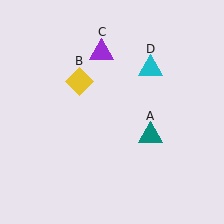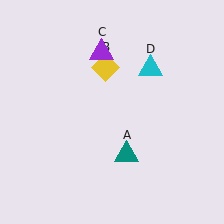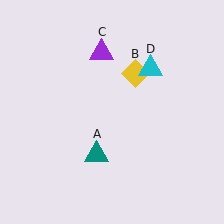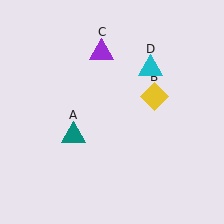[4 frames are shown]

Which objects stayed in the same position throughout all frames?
Purple triangle (object C) and cyan triangle (object D) remained stationary.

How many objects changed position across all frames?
2 objects changed position: teal triangle (object A), yellow diamond (object B).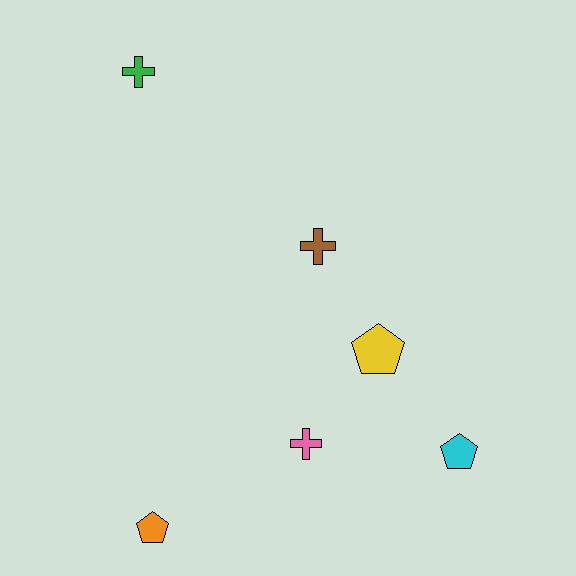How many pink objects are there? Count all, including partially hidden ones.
There is 1 pink object.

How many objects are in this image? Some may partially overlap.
There are 6 objects.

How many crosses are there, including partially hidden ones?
There are 3 crosses.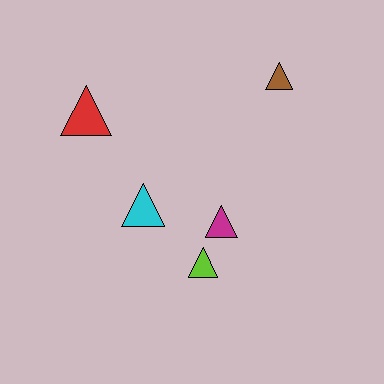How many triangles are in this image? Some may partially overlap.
There are 5 triangles.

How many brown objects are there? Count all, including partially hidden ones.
There is 1 brown object.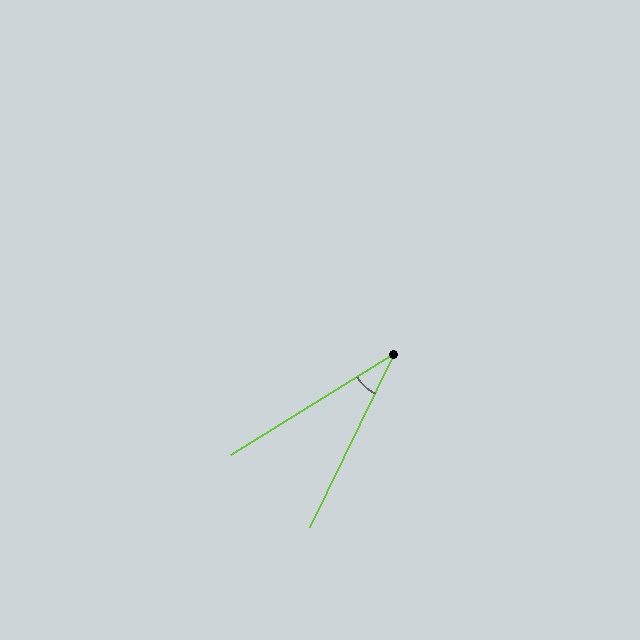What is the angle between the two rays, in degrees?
Approximately 33 degrees.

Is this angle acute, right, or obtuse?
It is acute.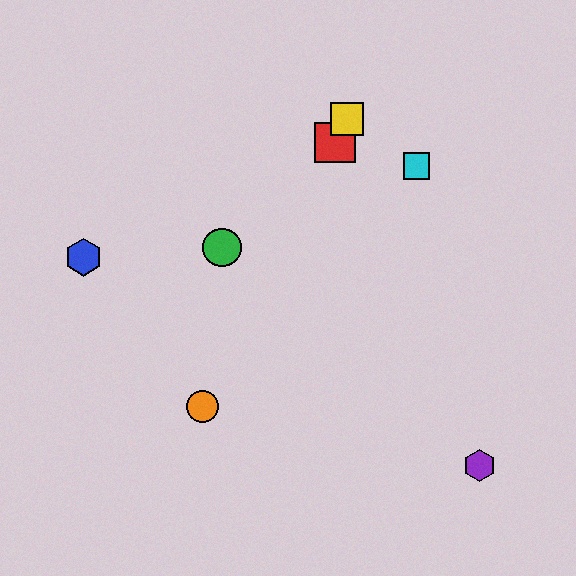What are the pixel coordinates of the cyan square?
The cyan square is at (416, 166).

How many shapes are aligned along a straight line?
3 shapes (the red square, the yellow square, the orange circle) are aligned along a straight line.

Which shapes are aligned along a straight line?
The red square, the yellow square, the orange circle are aligned along a straight line.